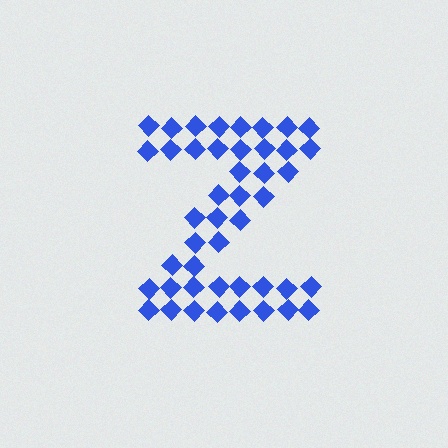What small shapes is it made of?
It is made of small diamonds.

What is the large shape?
The large shape is the letter Z.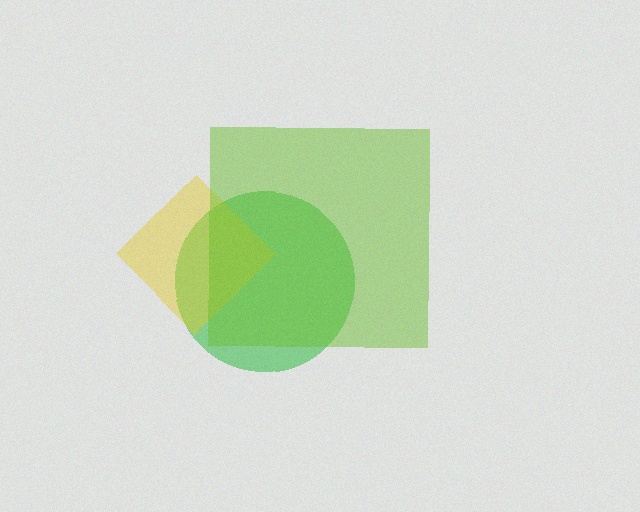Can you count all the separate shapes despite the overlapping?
Yes, there are 3 separate shapes.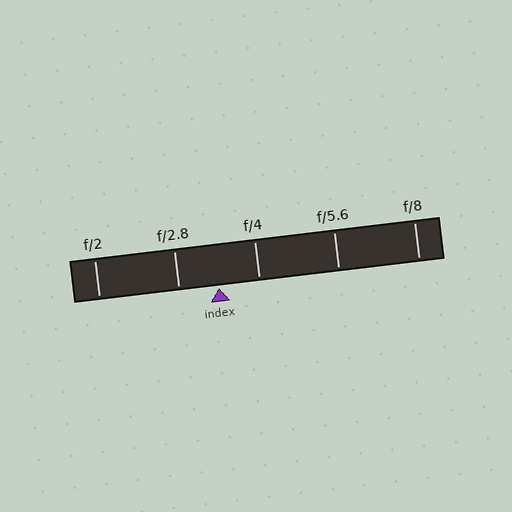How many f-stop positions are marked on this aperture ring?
There are 5 f-stop positions marked.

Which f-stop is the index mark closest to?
The index mark is closest to f/4.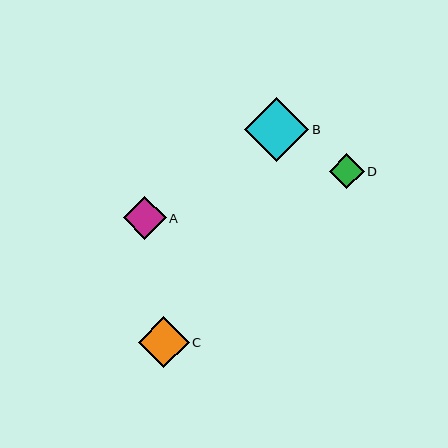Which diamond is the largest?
Diamond B is the largest with a size of approximately 64 pixels.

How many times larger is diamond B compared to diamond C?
Diamond B is approximately 1.3 times the size of diamond C.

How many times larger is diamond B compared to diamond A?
Diamond B is approximately 1.5 times the size of diamond A.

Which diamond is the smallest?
Diamond D is the smallest with a size of approximately 35 pixels.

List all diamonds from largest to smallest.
From largest to smallest: B, C, A, D.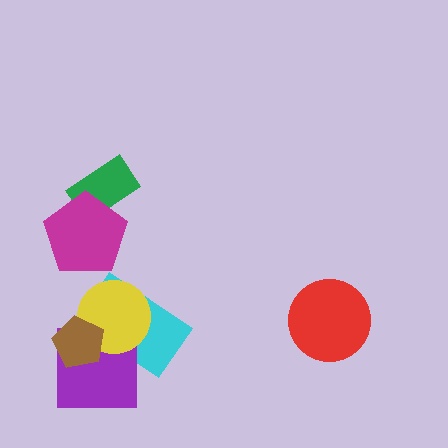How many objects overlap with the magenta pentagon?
1 object overlaps with the magenta pentagon.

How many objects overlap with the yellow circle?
3 objects overlap with the yellow circle.